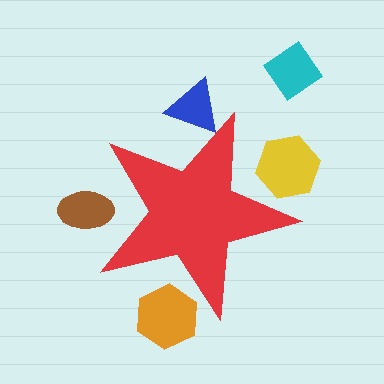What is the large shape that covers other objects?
A red star.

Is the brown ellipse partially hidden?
Yes, the brown ellipse is partially hidden behind the red star.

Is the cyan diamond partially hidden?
No, the cyan diamond is fully visible.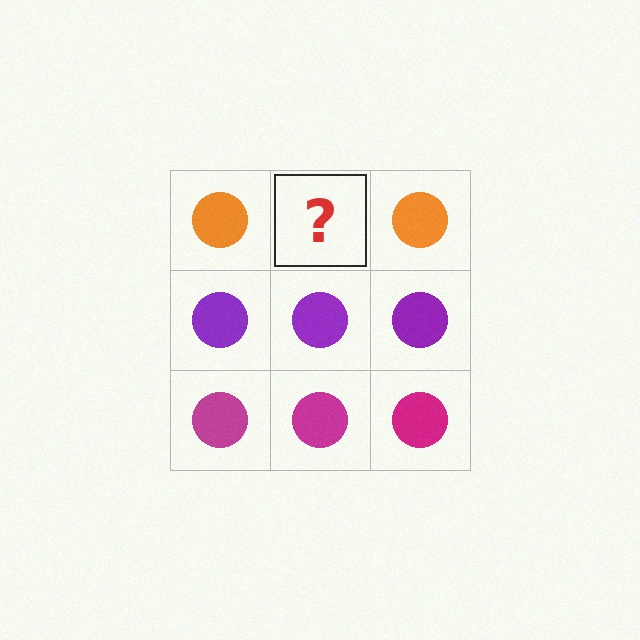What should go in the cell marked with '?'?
The missing cell should contain an orange circle.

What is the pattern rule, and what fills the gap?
The rule is that each row has a consistent color. The gap should be filled with an orange circle.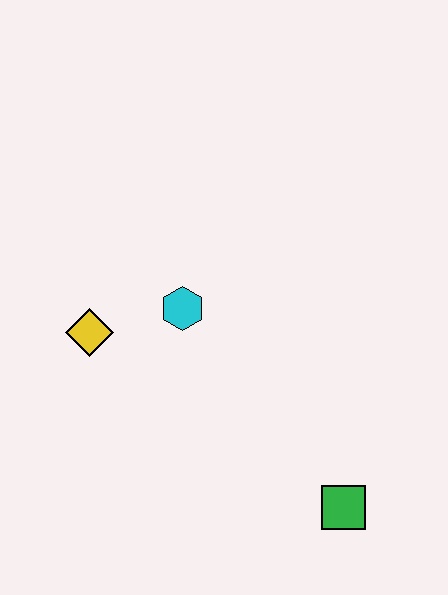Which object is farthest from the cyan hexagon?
The green square is farthest from the cyan hexagon.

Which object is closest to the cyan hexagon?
The yellow diamond is closest to the cyan hexagon.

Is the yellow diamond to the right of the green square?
No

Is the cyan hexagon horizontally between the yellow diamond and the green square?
Yes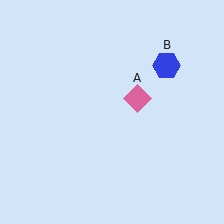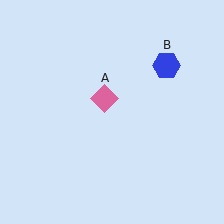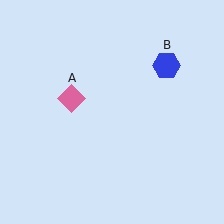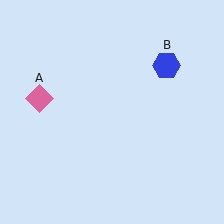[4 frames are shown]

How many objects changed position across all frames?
1 object changed position: pink diamond (object A).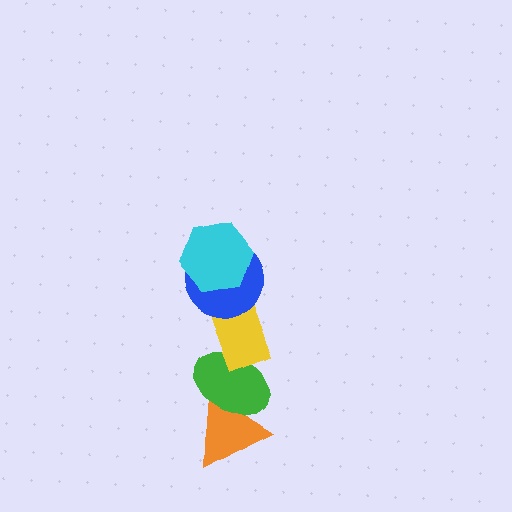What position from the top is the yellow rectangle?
The yellow rectangle is 3rd from the top.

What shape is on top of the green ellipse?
The yellow rectangle is on top of the green ellipse.